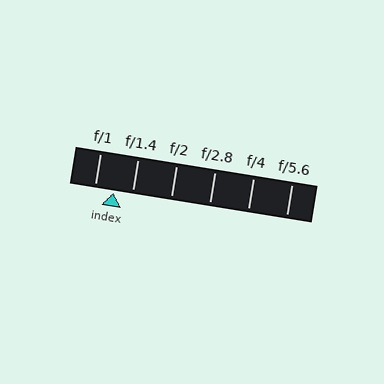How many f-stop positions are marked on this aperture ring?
There are 6 f-stop positions marked.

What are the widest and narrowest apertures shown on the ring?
The widest aperture shown is f/1 and the narrowest is f/5.6.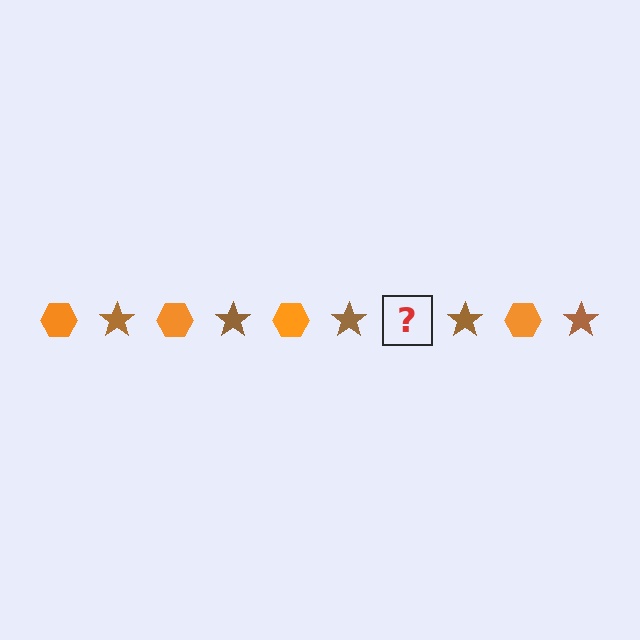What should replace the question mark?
The question mark should be replaced with an orange hexagon.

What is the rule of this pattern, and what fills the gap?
The rule is that the pattern alternates between orange hexagon and brown star. The gap should be filled with an orange hexagon.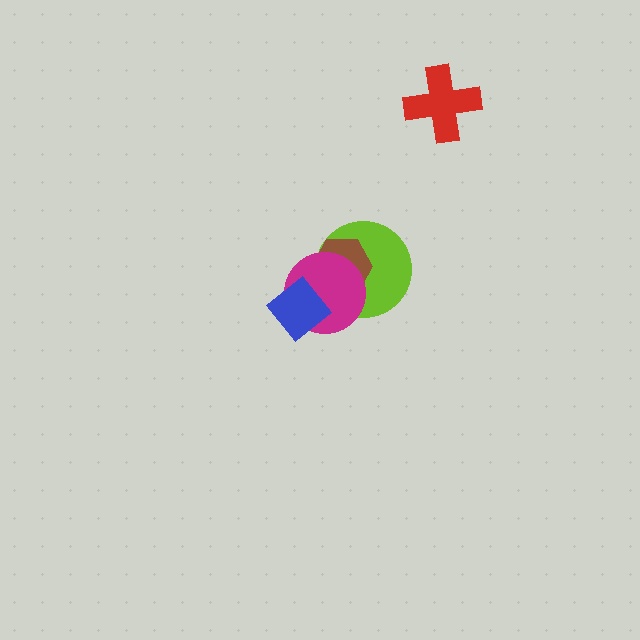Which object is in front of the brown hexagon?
The magenta circle is in front of the brown hexagon.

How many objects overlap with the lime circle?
2 objects overlap with the lime circle.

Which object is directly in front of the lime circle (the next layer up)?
The brown hexagon is directly in front of the lime circle.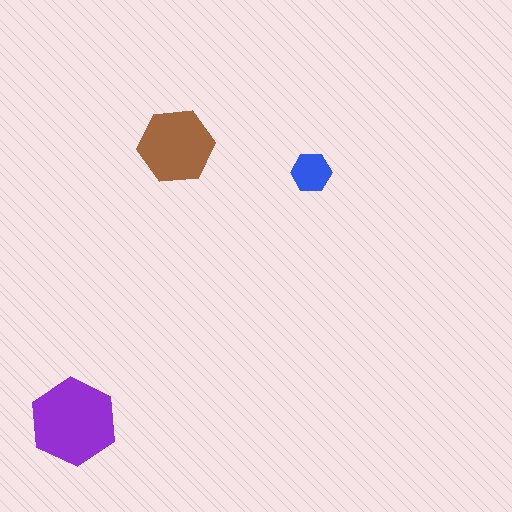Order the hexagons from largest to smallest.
the purple one, the brown one, the blue one.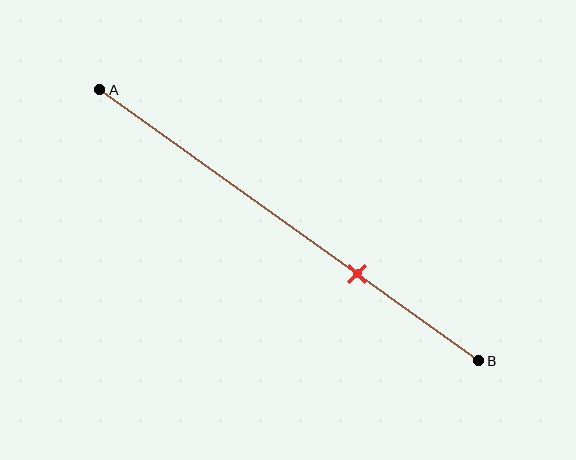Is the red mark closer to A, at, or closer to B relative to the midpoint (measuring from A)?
The red mark is closer to point B than the midpoint of segment AB.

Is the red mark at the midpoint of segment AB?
No, the mark is at about 70% from A, not at the 50% midpoint.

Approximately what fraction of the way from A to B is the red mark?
The red mark is approximately 70% of the way from A to B.